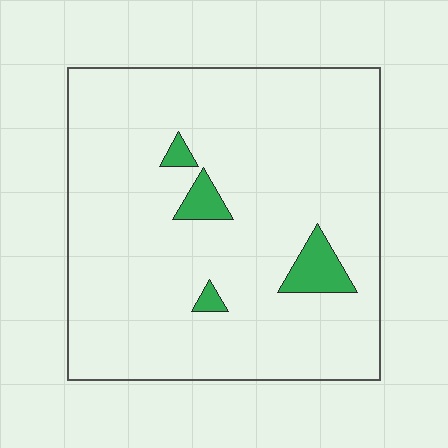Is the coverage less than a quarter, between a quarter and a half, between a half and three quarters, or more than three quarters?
Less than a quarter.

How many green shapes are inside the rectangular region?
4.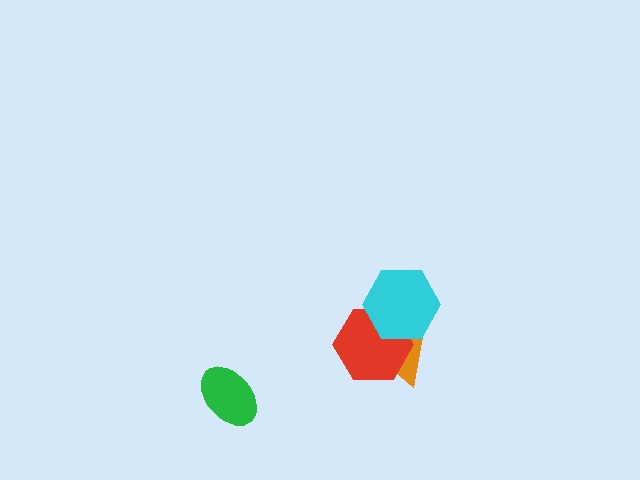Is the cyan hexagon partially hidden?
No, no other shape covers it.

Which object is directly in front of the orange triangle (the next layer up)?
The red hexagon is directly in front of the orange triangle.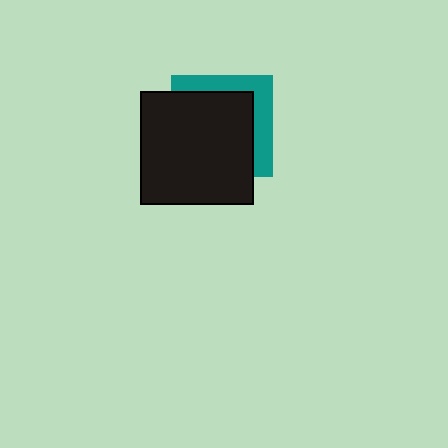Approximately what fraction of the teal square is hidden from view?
Roughly 68% of the teal square is hidden behind the black square.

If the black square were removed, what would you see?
You would see the complete teal square.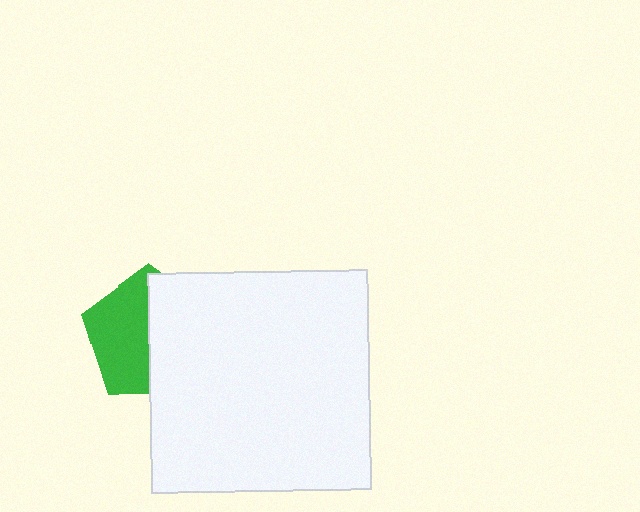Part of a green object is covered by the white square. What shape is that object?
It is a pentagon.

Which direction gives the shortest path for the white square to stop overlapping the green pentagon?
Moving right gives the shortest separation.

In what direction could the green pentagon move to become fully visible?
The green pentagon could move left. That would shift it out from behind the white square entirely.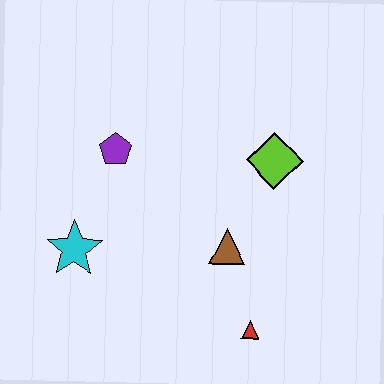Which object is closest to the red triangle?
The brown triangle is closest to the red triangle.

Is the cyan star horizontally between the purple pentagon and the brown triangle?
No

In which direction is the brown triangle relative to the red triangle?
The brown triangle is above the red triangle.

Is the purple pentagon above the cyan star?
Yes